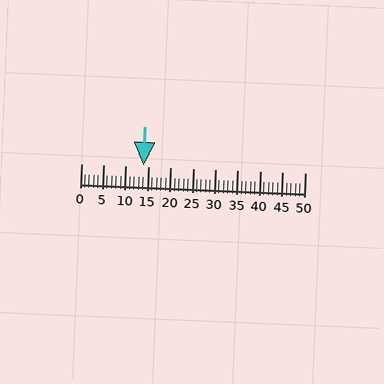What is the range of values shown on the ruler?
The ruler shows values from 0 to 50.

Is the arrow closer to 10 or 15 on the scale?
The arrow is closer to 15.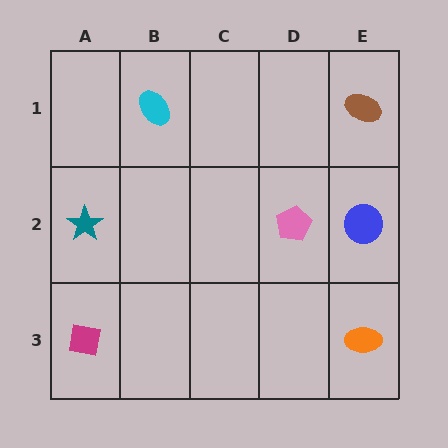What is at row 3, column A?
A magenta square.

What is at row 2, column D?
A pink pentagon.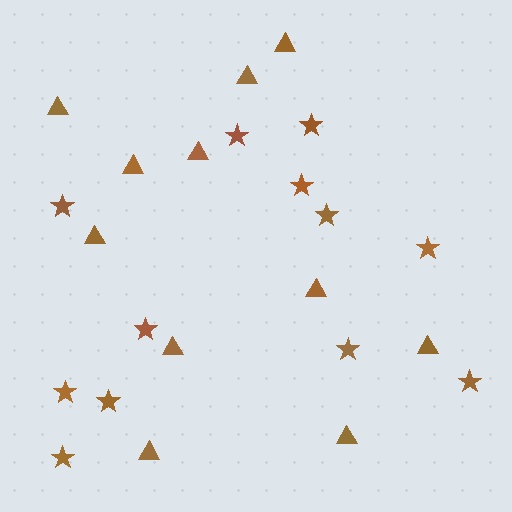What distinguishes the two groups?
There are 2 groups: one group of stars (12) and one group of triangles (11).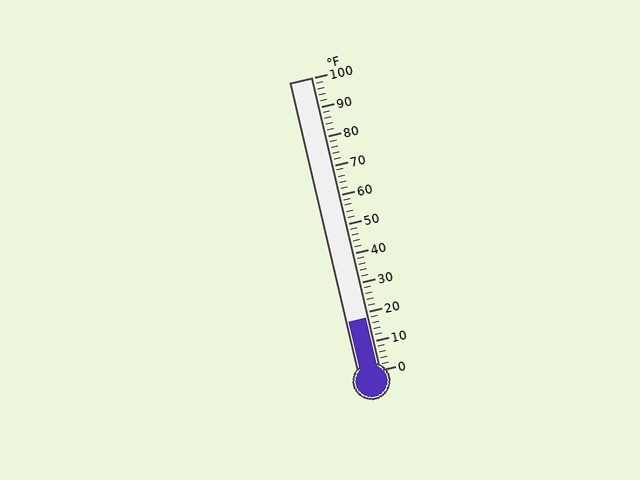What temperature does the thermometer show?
The thermometer shows approximately 18°F.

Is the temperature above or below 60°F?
The temperature is below 60°F.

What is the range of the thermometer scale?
The thermometer scale ranges from 0°F to 100°F.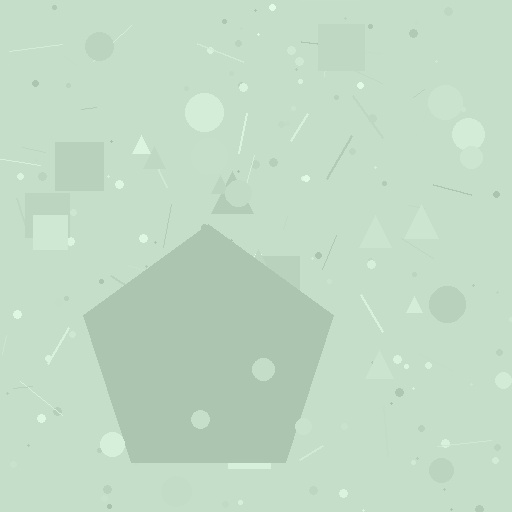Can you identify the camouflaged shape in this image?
The camouflaged shape is a pentagon.